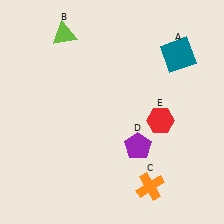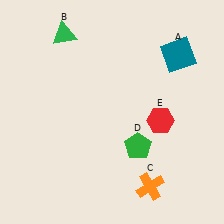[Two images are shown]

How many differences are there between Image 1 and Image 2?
There are 2 differences between the two images.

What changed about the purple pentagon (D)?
In Image 1, D is purple. In Image 2, it changed to green.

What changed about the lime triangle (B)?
In Image 1, B is lime. In Image 2, it changed to green.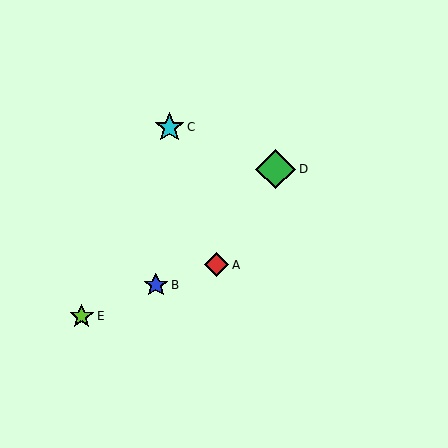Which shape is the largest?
The green diamond (labeled D) is the largest.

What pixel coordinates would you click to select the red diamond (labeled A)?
Click at (217, 265) to select the red diamond A.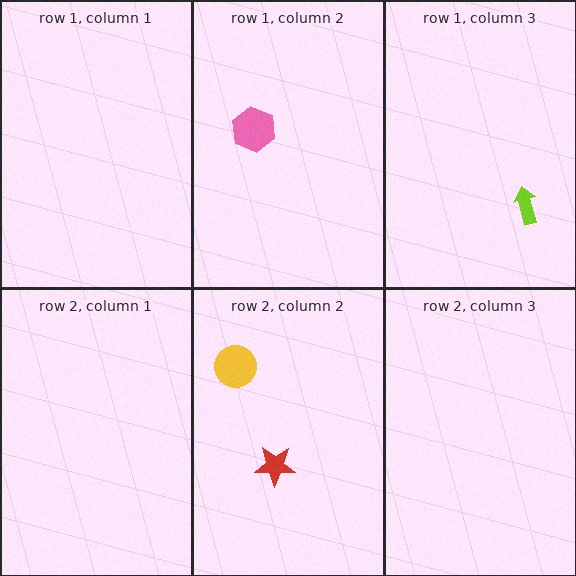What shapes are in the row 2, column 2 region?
The red star, the yellow circle.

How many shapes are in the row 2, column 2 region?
2.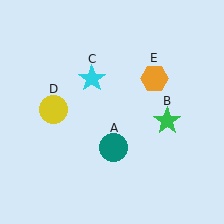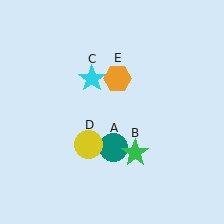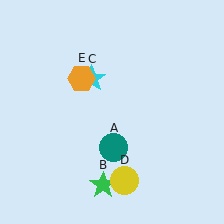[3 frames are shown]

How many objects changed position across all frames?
3 objects changed position: green star (object B), yellow circle (object D), orange hexagon (object E).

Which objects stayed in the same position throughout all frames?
Teal circle (object A) and cyan star (object C) remained stationary.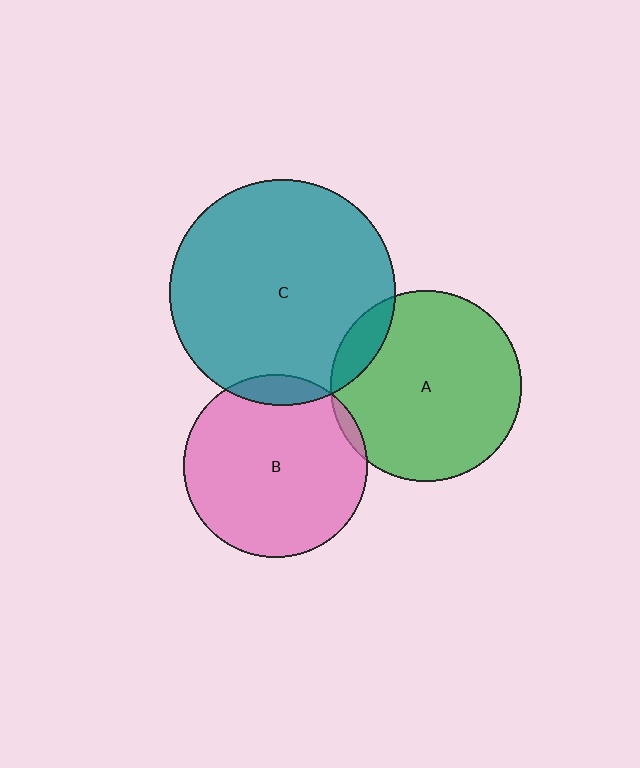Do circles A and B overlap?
Yes.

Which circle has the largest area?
Circle C (teal).